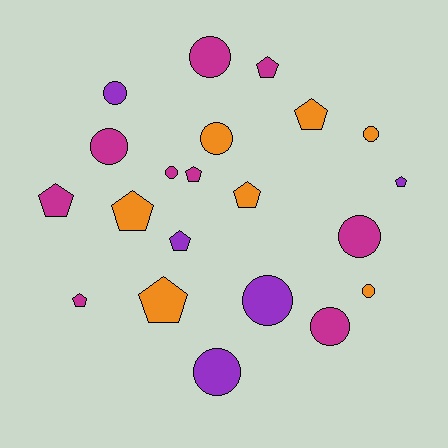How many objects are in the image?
There are 21 objects.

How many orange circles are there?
There are 3 orange circles.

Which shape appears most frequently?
Circle, with 11 objects.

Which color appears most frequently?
Magenta, with 9 objects.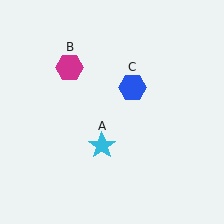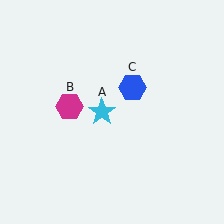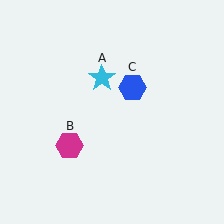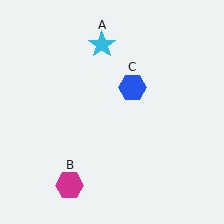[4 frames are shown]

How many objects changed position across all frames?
2 objects changed position: cyan star (object A), magenta hexagon (object B).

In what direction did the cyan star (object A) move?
The cyan star (object A) moved up.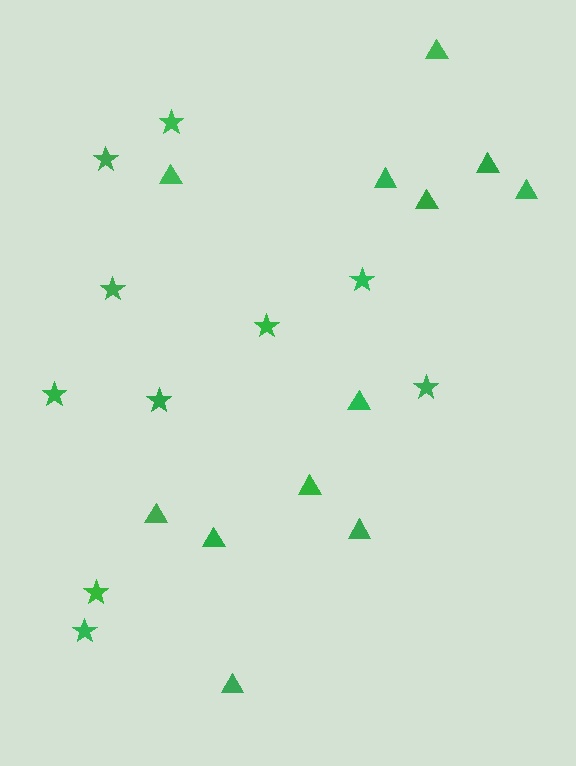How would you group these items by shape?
There are 2 groups: one group of triangles (12) and one group of stars (10).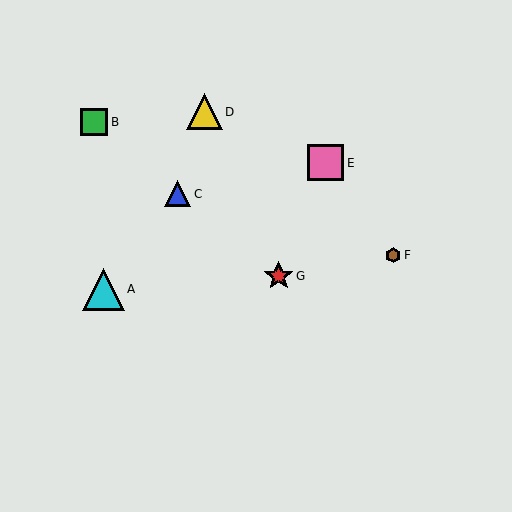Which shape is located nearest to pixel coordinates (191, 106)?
The yellow triangle (labeled D) at (205, 112) is nearest to that location.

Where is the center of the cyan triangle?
The center of the cyan triangle is at (103, 289).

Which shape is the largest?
The cyan triangle (labeled A) is the largest.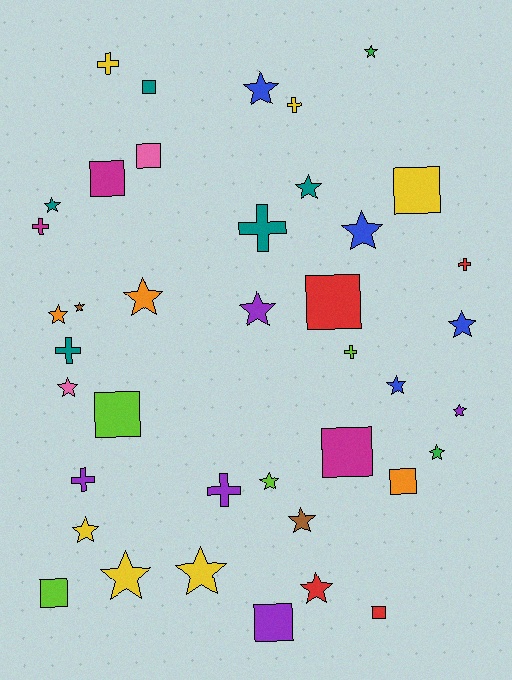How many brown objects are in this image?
There are 2 brown objects.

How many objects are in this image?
There are 40 objects.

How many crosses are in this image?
There are 9 crosses.